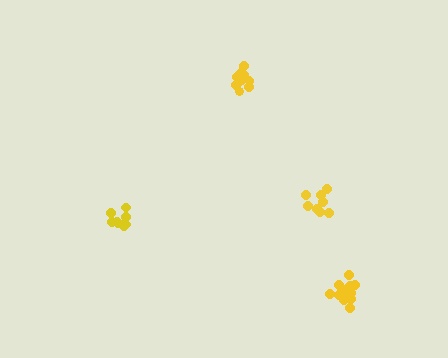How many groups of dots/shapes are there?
There are 4 groups.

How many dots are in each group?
Group 1: 8 dots, Group 2: 9 dots, Group 3: 14 dots, Group 4: 10 dots (41 total).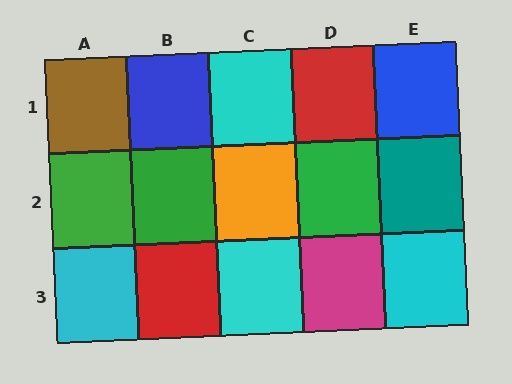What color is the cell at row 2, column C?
Orange.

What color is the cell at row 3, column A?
Cyan.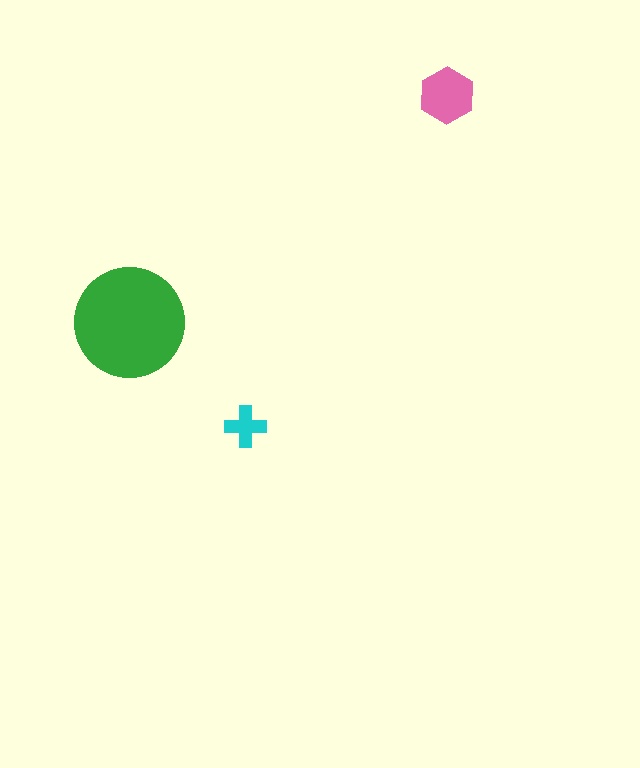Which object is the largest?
The green circle.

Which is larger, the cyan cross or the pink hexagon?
The pink hexagon.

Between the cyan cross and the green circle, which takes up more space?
The green circle.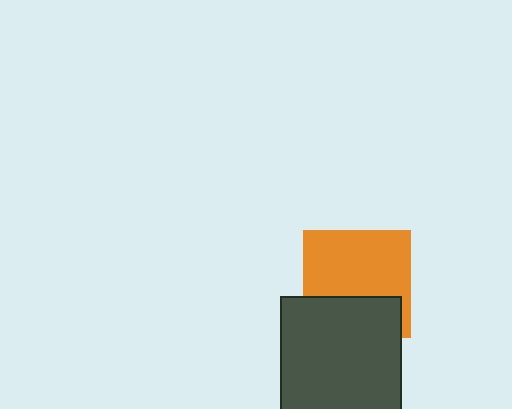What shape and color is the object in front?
The object in front is a dark gray square.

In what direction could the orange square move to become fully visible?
The orange square could move up. That would shift it out from behind the dark gray square entirely.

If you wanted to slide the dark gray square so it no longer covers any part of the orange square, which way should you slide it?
Slide it down — that is the most direct way to separate the two shapes.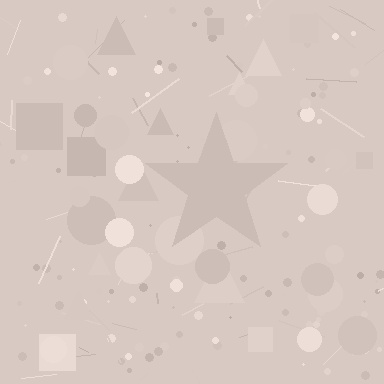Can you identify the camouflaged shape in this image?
The camouflaged shape is a star.